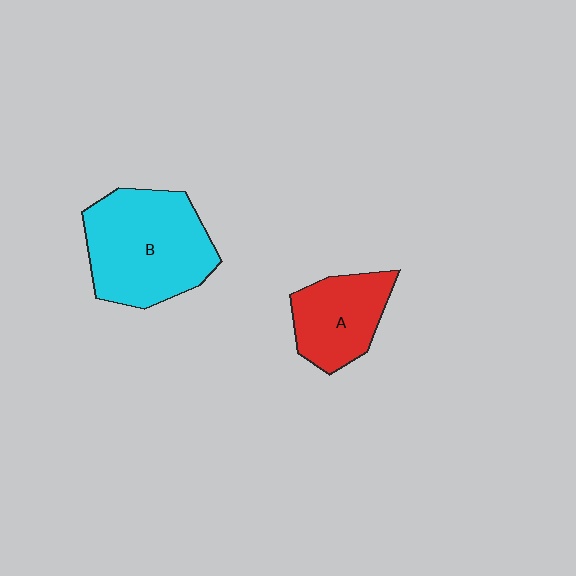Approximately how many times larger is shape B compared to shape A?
Approximately 1.7 times.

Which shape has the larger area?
Shape B (cyan).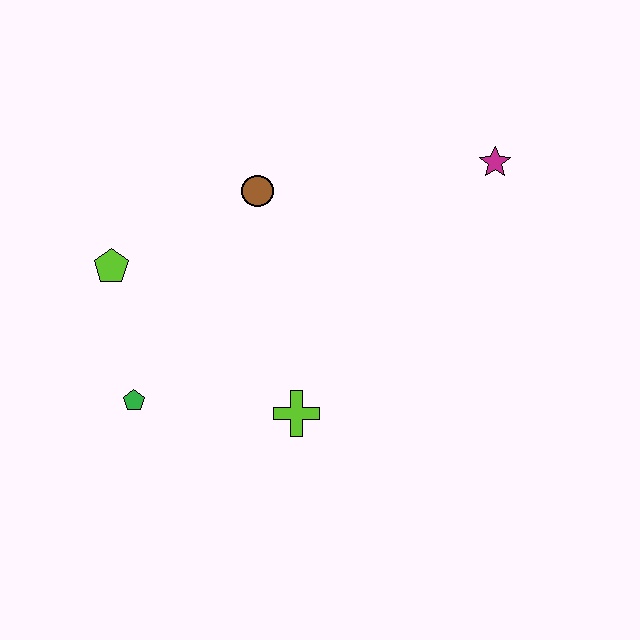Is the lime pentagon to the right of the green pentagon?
No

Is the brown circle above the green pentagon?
Yes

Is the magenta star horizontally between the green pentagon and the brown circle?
No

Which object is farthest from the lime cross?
The magenta star is farthest from the lime cross.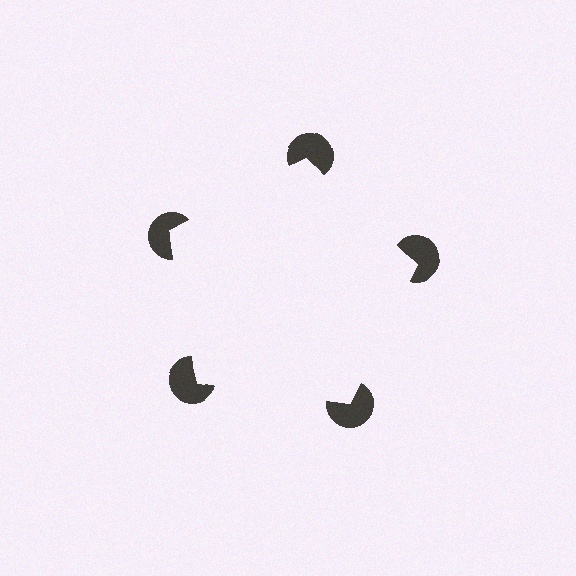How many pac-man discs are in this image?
There are 5 — one at each vertex of the illusory pentagon.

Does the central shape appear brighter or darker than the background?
It typically appears slightly brighter than the background, even though no actual brightness change is drawn.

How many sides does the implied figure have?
5 sides.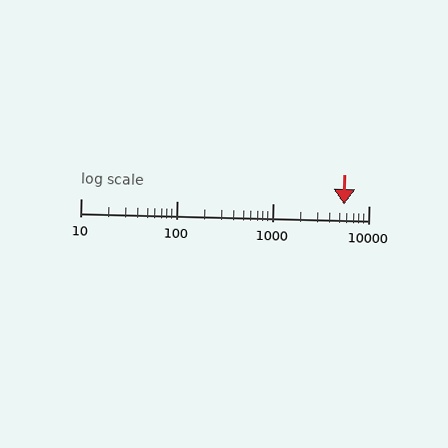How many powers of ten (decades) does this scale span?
The scale spans 3 decades, from 10 to 10000.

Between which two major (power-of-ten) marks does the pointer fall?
The pointer is between 1000 and 10000.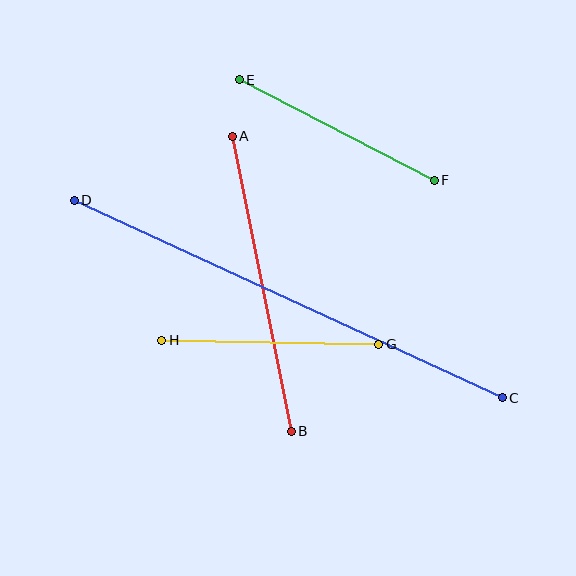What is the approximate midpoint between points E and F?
The midpoint is at approximately (337, 130) pixels.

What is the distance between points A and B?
The distance is approximately 301 pixels.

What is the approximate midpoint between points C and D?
The midpoint is at approximately (288, 299) pixels.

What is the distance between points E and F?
The distance is approximately 220 pixels.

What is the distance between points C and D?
The distance is approximately 471 pixels.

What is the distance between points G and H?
The distance is approximately 217 pixels.